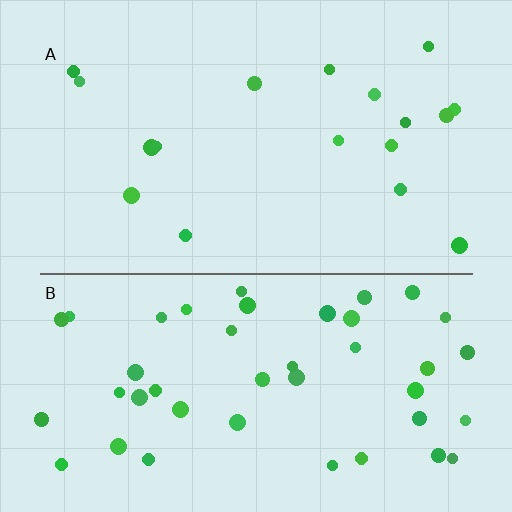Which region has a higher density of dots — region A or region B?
B (the bottom).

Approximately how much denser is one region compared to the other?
Approximately 2.4× — region B over region A.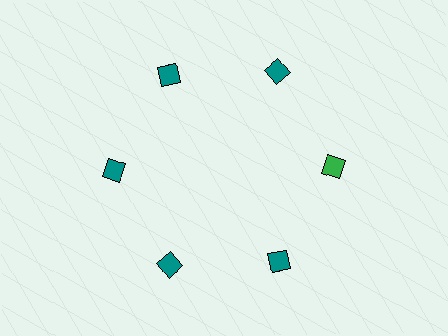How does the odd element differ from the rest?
It has a different color: green instead of teal.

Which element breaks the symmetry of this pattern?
The green diamond at roughly the 3 o'clock position breaks the symmetry. All other shapes are teal diamonds.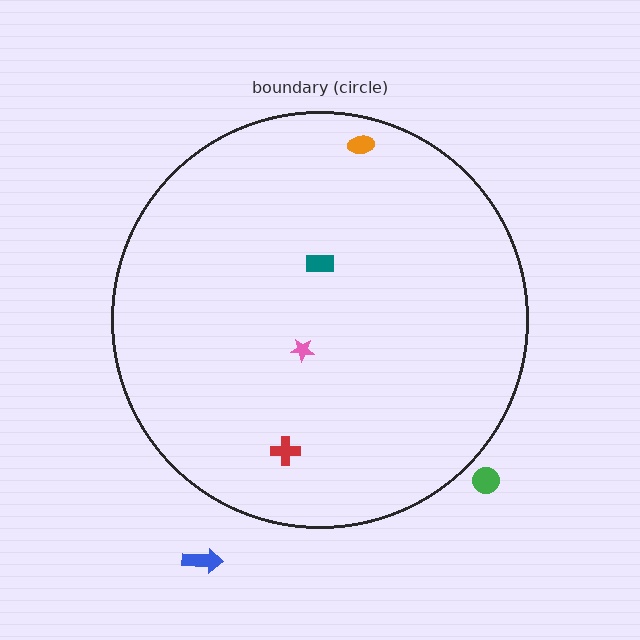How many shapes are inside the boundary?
4 inside, 2 outside.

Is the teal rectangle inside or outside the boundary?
Inside.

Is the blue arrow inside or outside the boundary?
Outside.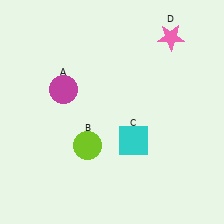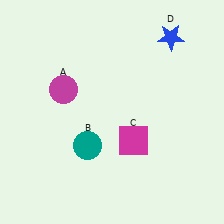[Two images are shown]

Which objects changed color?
B changed from lime to teal. C changed from cyan to magenta. D changed from pink to blue.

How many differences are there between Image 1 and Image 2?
There are 3 differences between the two images.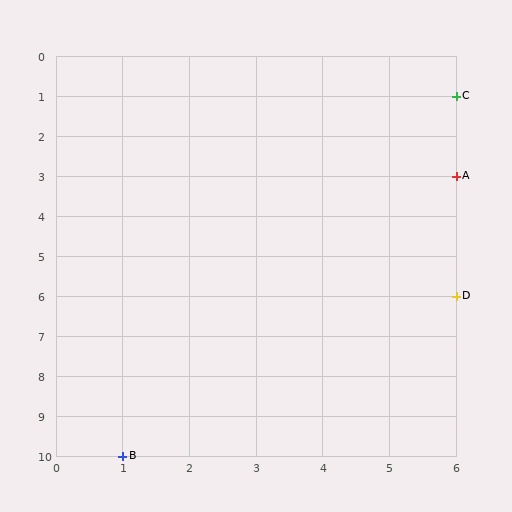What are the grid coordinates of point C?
Point C is at grid coordinates (6, 1).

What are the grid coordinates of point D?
Point D is at grid coordinates (6, 6).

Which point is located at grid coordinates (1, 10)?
Point B is at (1, 10).